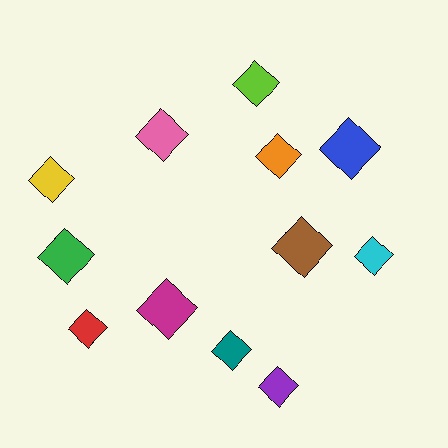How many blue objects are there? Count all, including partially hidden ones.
There is 1 blue object.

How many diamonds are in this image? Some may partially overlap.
There are 12 diamonds.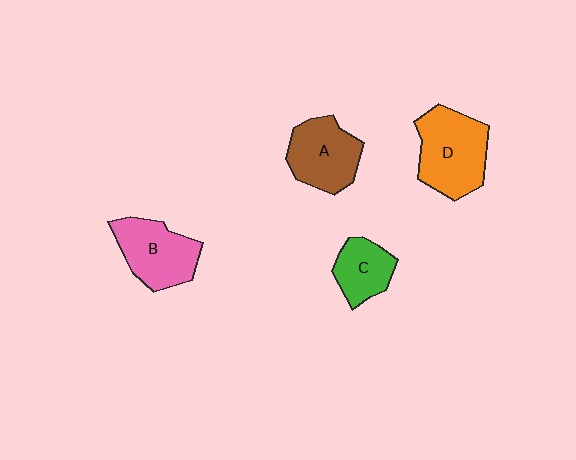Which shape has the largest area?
Shape D (orange).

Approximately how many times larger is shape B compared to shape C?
Approximately 1.5 times.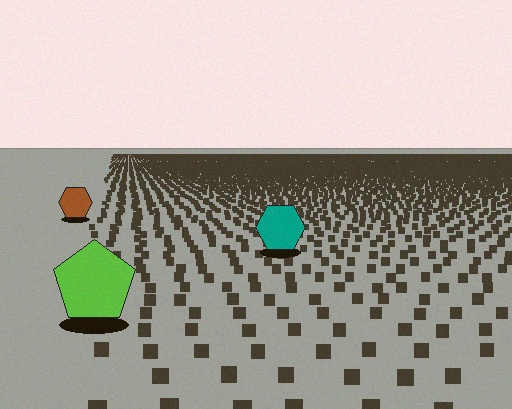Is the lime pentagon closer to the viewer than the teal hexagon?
Yes. The lime pentagon is closer — you can tell from the texture gradient: the ground texture is coarser near it.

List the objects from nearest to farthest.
From nearest to farthest: the lime pentagon, the teal hexagon, the brown hexagon.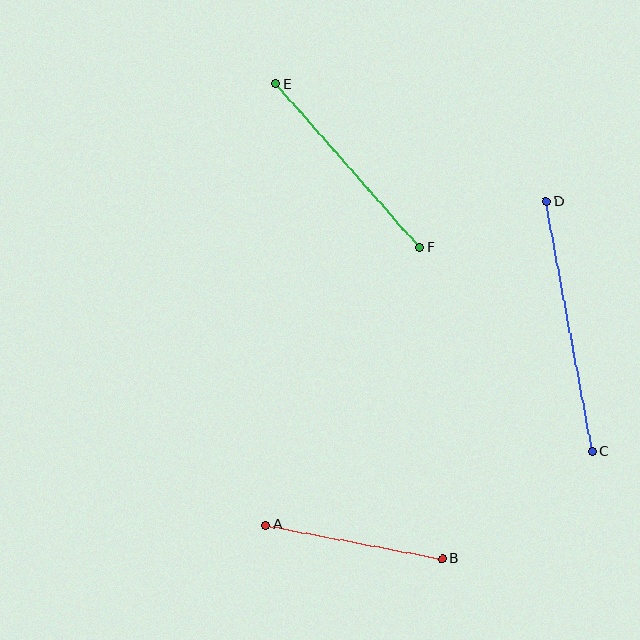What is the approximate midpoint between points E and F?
The midpoint is at approximately (348, 166) pixels.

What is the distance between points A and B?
The distance is approximately 180 pixels.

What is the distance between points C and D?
The distance is approximately 254 pixels.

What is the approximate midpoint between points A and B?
The midpoint is at approximately (354, 542) pixels.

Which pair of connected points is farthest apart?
Points C and D are farthest apart.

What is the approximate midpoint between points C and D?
The midpoint is at approximately (569, 326) pixels.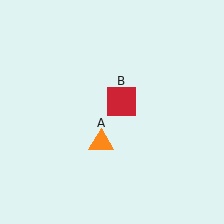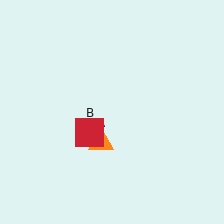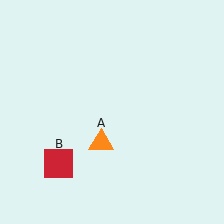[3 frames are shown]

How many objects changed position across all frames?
1 object changed position: red square (object B).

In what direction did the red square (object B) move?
The red square (object B) moved down and to the left.